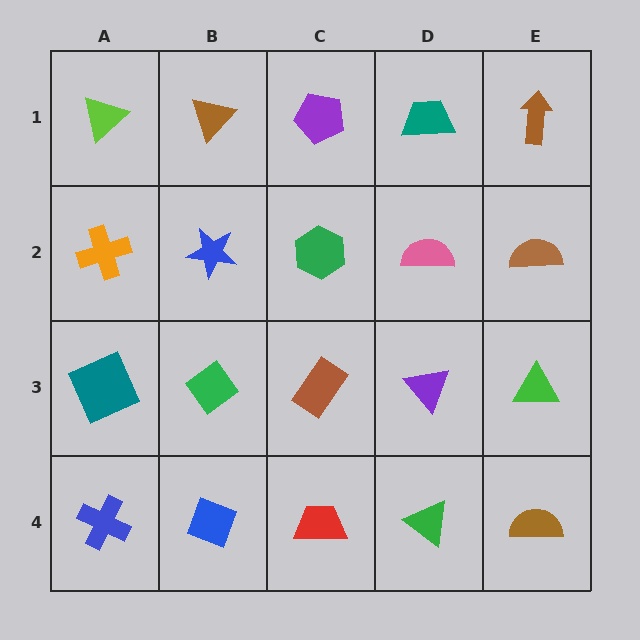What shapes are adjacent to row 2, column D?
A teal trapezoid (row 1, column D), a purple triangle (row 3, column D), a green hexagon (row 2, column C), a brown semicircle (row 2, column E).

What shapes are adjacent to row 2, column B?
A brown triangle (row 1, column B), a green diamond (row 3, column B), an orange cross (row 2, column A), a green hexagon (row 2, column C).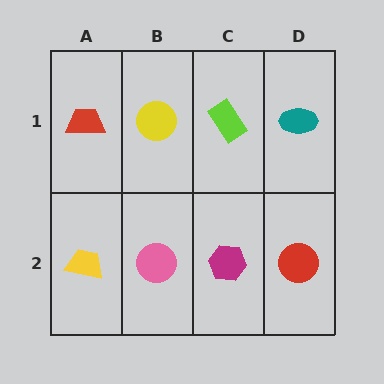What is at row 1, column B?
A yellow circle.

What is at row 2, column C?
A magenta hexagon.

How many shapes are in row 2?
4 shapes.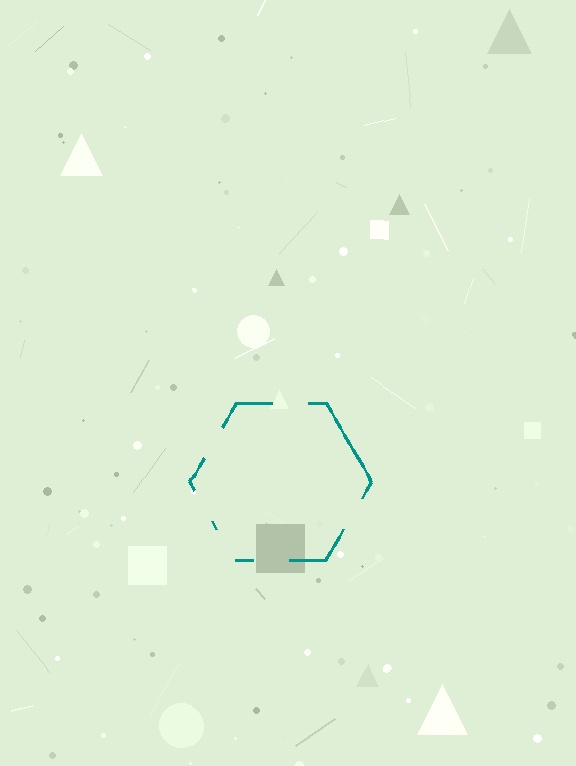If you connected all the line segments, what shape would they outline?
They would outline a hexagon.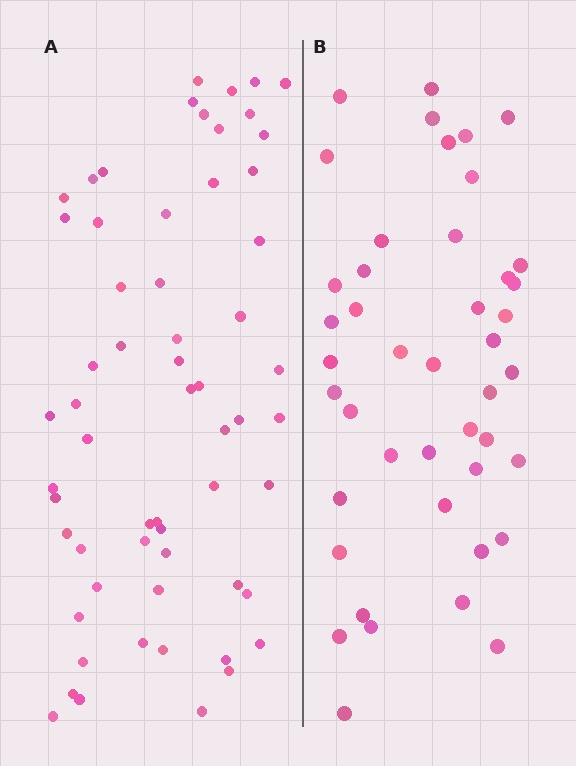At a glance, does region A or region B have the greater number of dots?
Region A (the left region) has more dots.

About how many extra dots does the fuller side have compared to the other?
Region A has approximately 15 more dots than region B.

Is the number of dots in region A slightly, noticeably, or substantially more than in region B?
Region A has noticeably more, but not dramatically so. The ratio is roughly 1.4 to 1.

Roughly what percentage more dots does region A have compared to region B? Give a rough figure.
About 35% more.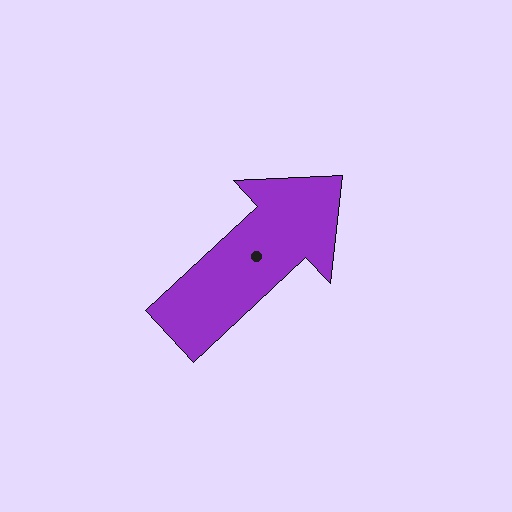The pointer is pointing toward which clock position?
Roughly 2 o'clock.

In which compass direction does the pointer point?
Northeast.